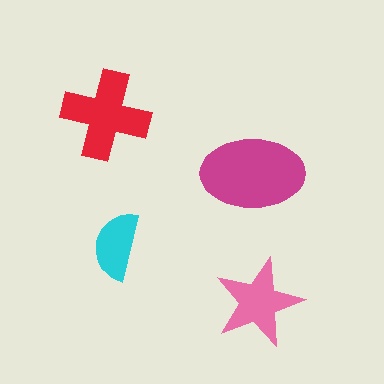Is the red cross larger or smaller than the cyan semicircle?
Larger.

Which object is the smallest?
The cyan semicircle.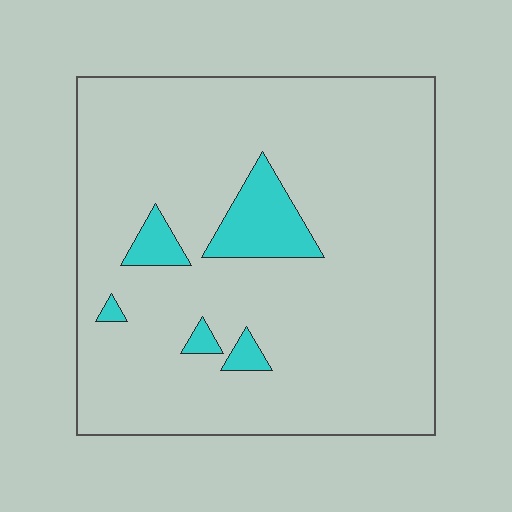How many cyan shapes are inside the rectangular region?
5.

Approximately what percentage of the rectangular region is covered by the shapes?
Approximately 10%.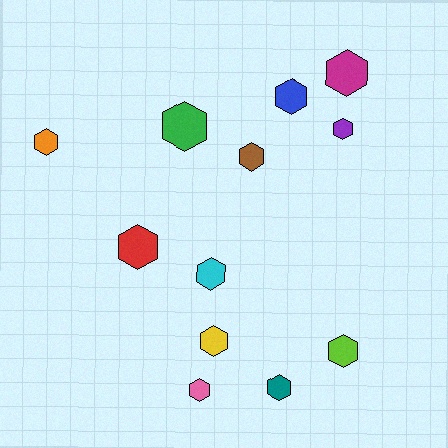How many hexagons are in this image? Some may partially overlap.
There are 12 hexagons.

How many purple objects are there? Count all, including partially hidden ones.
There is 1 purple object.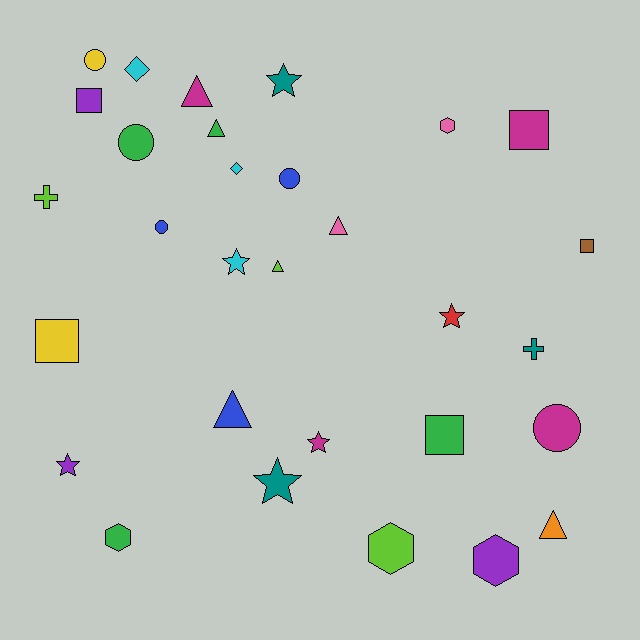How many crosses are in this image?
There are 2 crosses.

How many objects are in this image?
There are 30 objects.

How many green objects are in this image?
There are 4 green objects.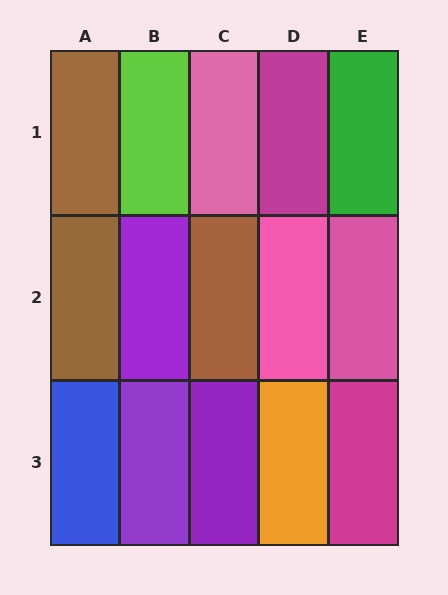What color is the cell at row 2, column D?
Pink.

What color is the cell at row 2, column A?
Brown.